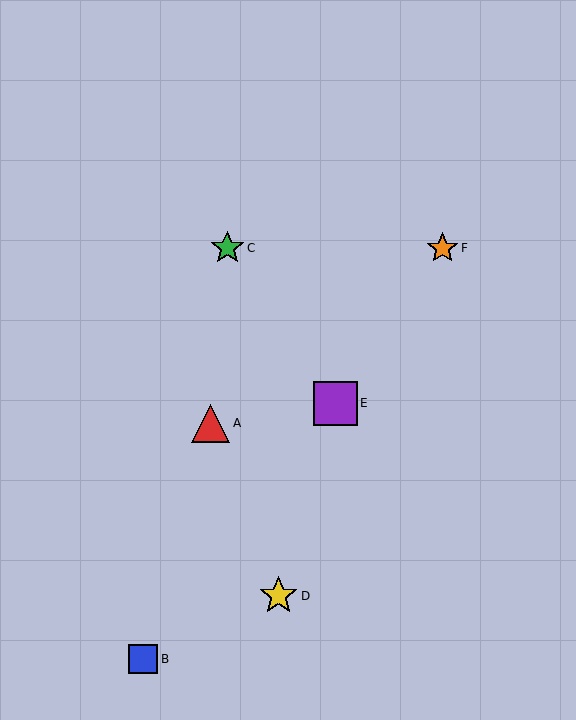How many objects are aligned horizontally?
2 objects (C, F) are aligned horizontally.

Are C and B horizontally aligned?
No, C is at y≈248 and B is at y≈659.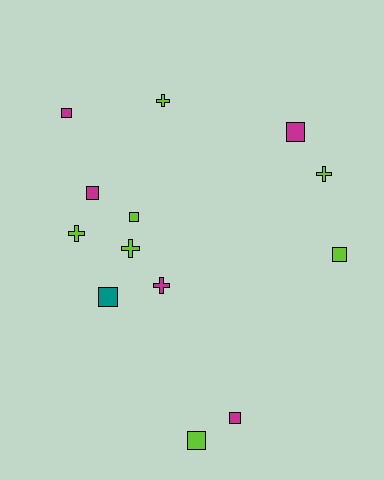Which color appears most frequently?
Lime, with 7 objects.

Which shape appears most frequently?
Square, with 8 objects.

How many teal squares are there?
There is 1 teal square.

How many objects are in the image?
There are 13 objects.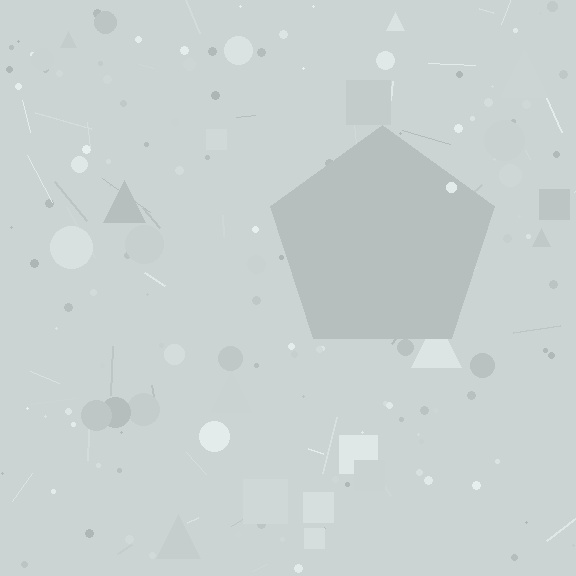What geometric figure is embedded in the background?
A pentagon is embedded in the background.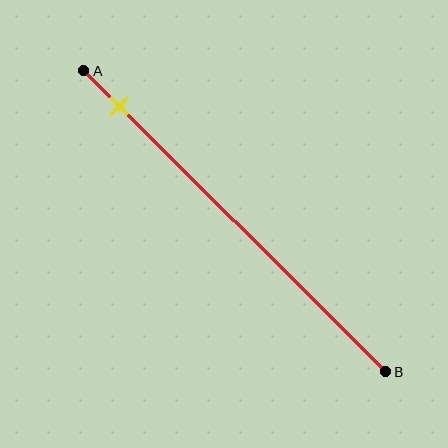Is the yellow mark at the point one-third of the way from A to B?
No, the mark is at about 10% from A, not at the 33% one-third point.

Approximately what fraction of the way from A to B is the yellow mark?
The yellow mark is approximately 10% of the way from A to B.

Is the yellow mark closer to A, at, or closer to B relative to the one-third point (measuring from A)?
The yellow mark is closer to point A than the one-third point of segment AB.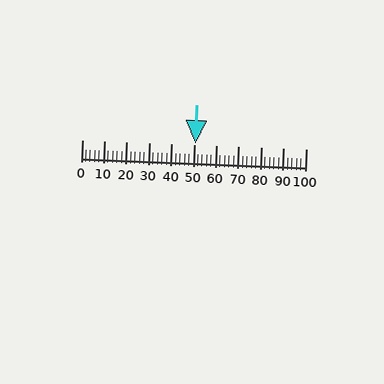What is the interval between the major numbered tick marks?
The major tick marks are spaced 10 units apart.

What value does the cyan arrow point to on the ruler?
The cyan arrow points to approximately 50.